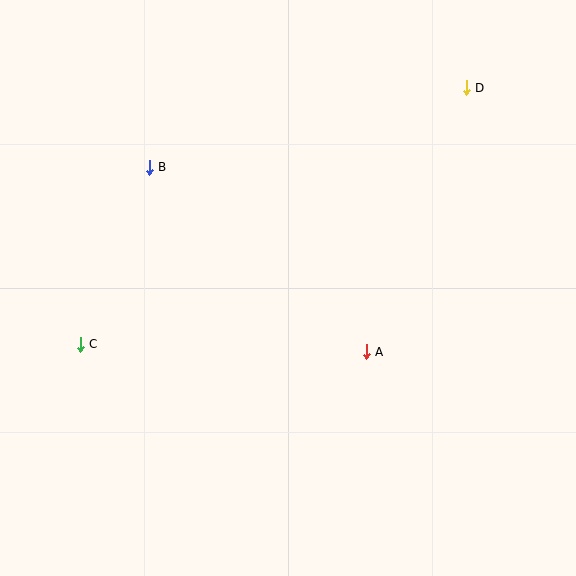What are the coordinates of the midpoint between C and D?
The midpoint between C and D is at (273, 216).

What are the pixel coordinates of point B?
Point B is at (149, 167).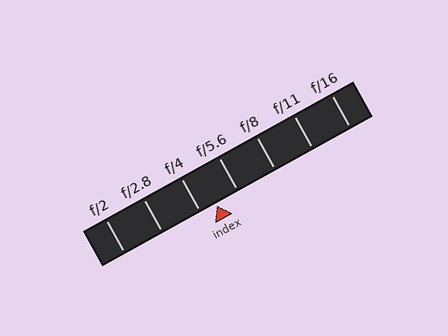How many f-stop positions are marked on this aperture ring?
There are 7 f-stop positions marked.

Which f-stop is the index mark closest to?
The index mark is closest to f/4.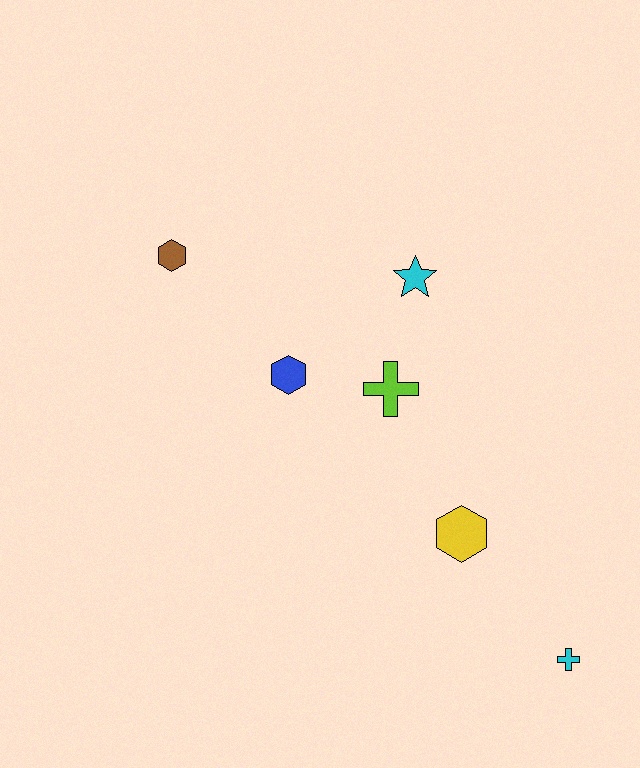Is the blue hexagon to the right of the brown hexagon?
Yes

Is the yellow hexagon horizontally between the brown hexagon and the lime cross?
No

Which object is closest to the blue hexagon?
The lime cross is closest to the blue hexagon.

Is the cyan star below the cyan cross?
No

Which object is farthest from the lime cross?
The cyan cross is farthest from the lime cross.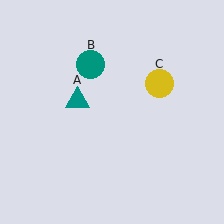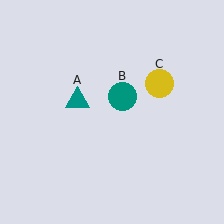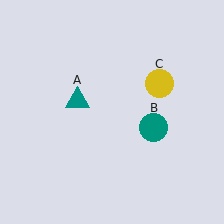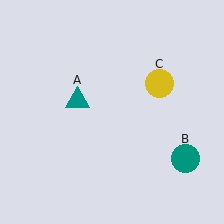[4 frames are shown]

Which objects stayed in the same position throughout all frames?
Teal triangle (object A) and yellow circle (object C) remained stationary.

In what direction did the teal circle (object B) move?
The teal circle (object B) moved down and to the right.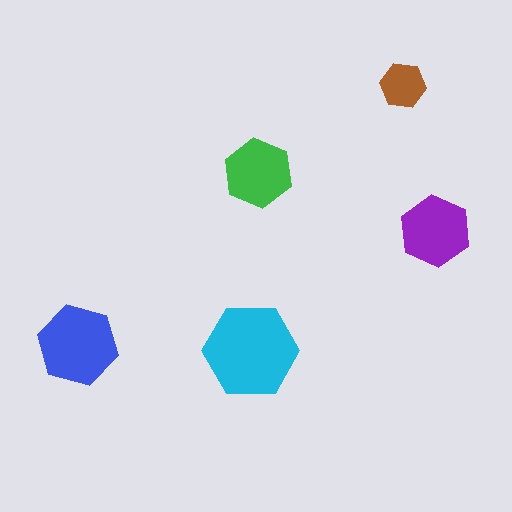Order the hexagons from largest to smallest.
the cyan one, the blue one, the purple one, the green one, the brown one.